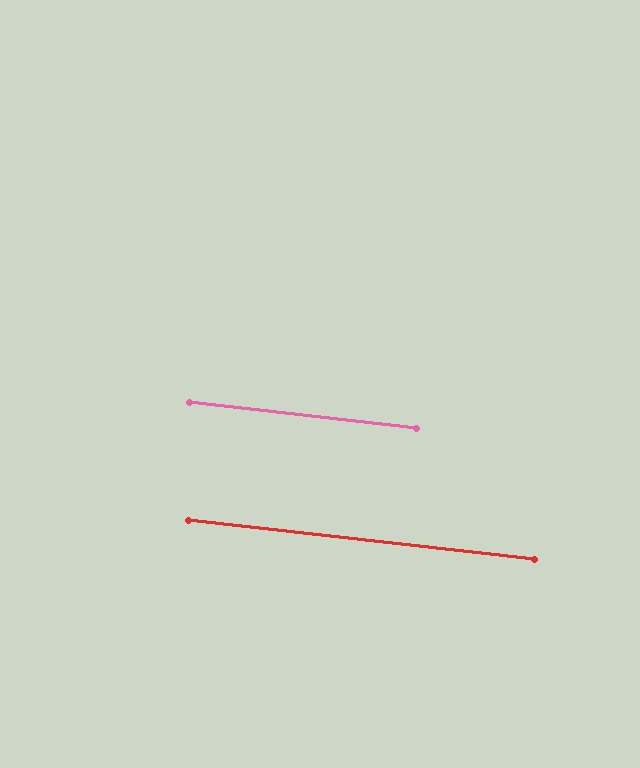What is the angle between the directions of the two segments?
Approximately 0 degrees.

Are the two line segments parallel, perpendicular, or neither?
Parallel — their directions differ by only 0.1°.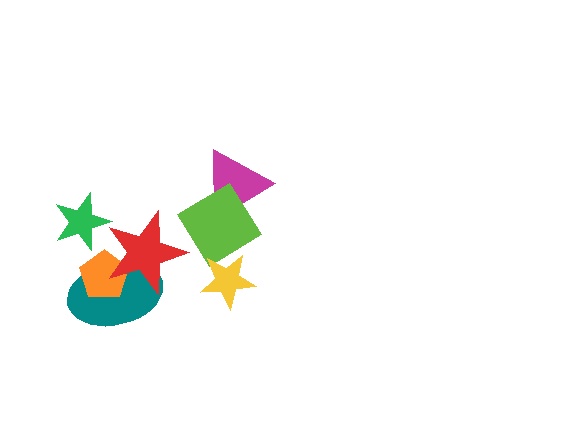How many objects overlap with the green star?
0 objects overlap with the green star.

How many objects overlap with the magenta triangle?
1 object overlaps with the magenta triangle.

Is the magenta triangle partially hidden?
Yes, it is partially covered by another shape.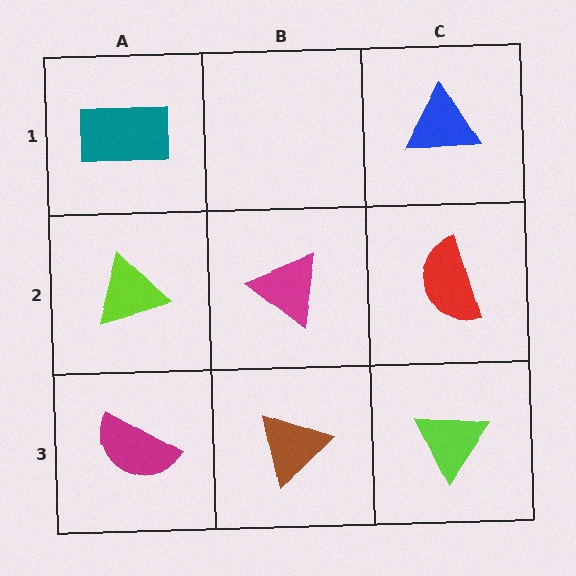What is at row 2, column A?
A lime triangle.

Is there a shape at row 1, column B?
No, that cell is empty.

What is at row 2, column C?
A red semicircle.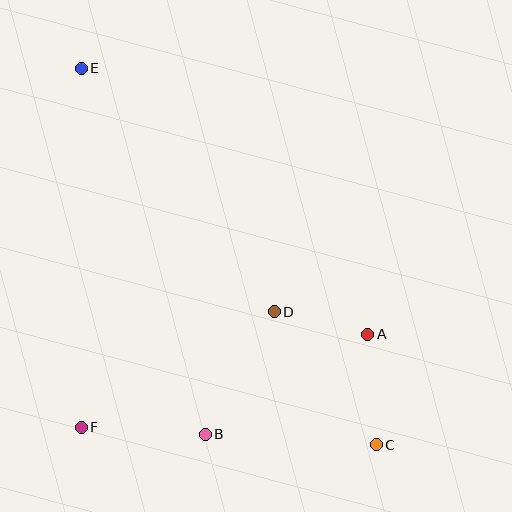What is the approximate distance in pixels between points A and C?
The distance between A and C is approximately 111 pixels.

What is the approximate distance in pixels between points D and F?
The distance between D and F is approximately 225 pixels.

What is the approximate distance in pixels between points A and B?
The distance between A and B is approximately 191 pixels.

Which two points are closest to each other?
Points A and D are closest to each other.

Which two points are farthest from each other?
Points C and E are farthest from each other.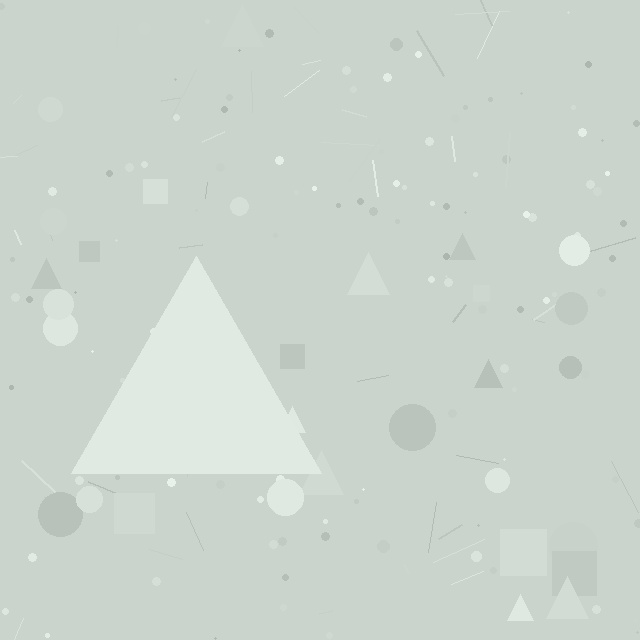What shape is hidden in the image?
A triangle is hidden in the image.